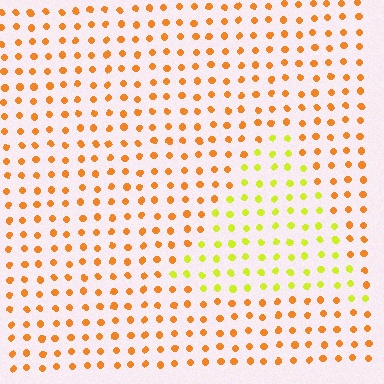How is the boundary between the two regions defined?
The boundary is defined purely by a slight shift in hue (about 43 degrees). Spacing, size, and orientation are identical on both sides.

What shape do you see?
I see a triangle.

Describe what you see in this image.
The image is filled with small orange elements in a uniform arrangement. A triangle-shaped region is visible where the elements are tinted to a slightly different hue, forming a subtle color boundary.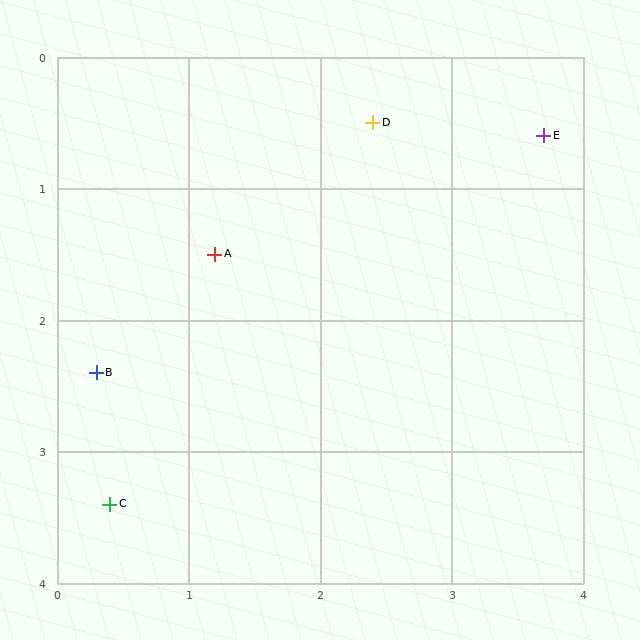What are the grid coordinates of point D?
Point D is at approximately (2.4, 0.5).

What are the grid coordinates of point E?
Point E is at approximately (3.7, 0.6).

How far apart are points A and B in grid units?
Points A and B are about 1.3 grid units apart.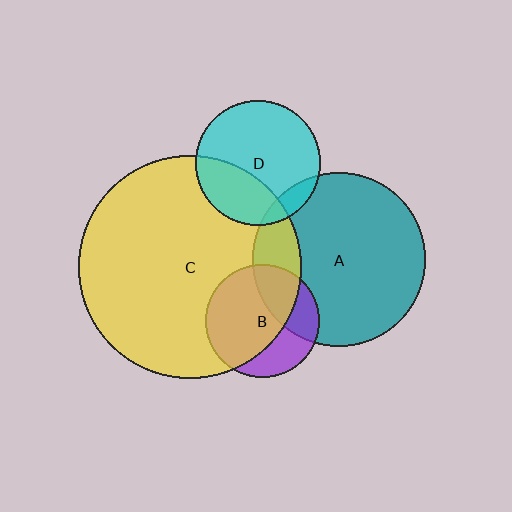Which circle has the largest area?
Circle C (yellow).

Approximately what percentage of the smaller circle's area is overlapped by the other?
Approximately 30%.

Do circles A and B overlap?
Yes.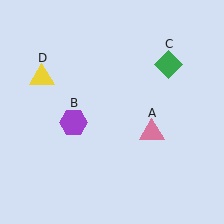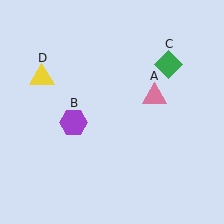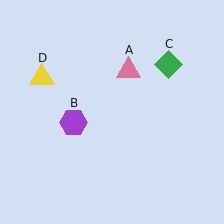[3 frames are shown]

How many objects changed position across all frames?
1 object changed position: pink triangle (object A).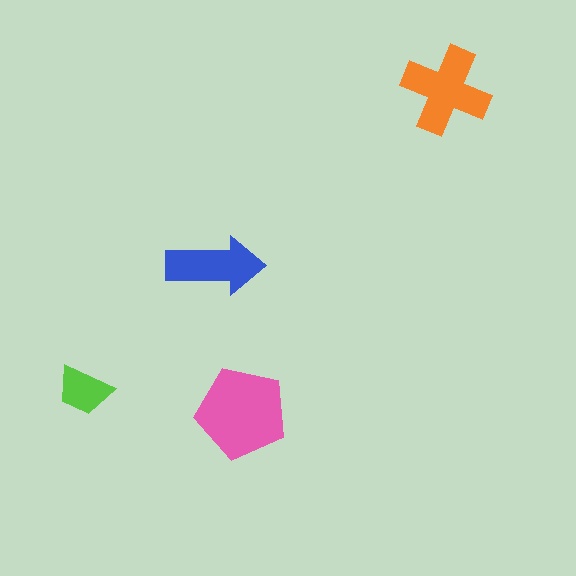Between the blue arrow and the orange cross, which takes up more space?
The orange cross.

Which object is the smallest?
The lime trapezoid.